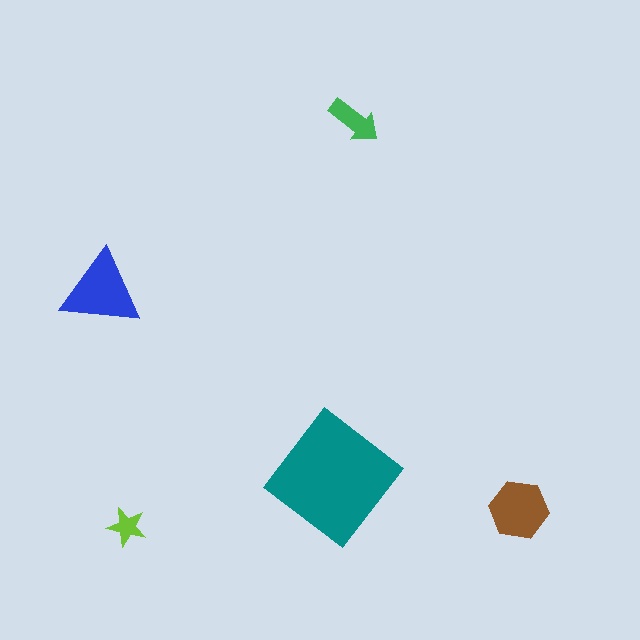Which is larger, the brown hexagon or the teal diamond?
The teal diamond.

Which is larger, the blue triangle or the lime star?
The blue triangle.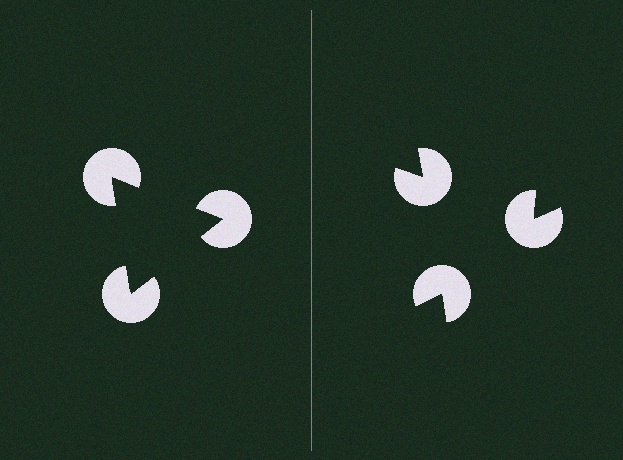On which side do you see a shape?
An illusory triangle appears on the left side. On the right side the wedge cuts are rotated, so no coherent shape forms.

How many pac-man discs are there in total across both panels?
6 — 3 on each side.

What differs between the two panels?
The pac-man discs are positioned identically on both sides; only the wedge orientations differ. On the left they align to a triangle; on the right they are misaligned.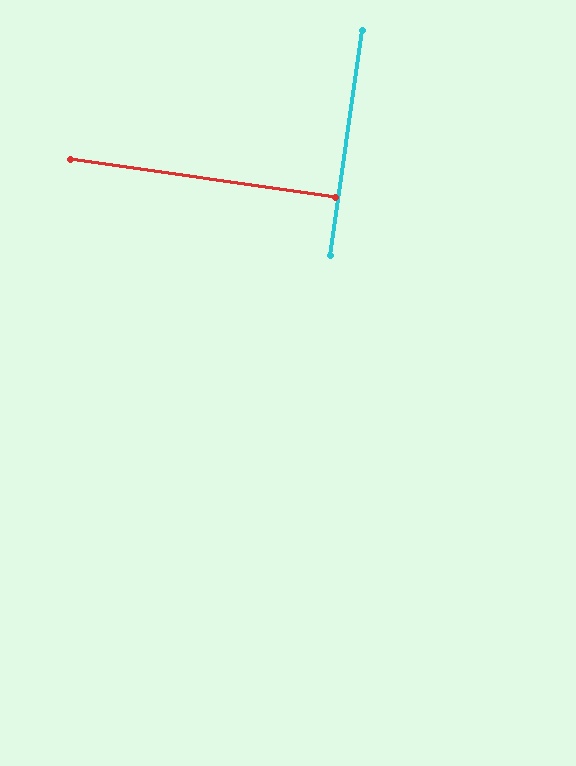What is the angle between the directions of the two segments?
Approximately 90 degrees.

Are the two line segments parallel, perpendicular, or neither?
Perpendicular — they meet at approximately 90°.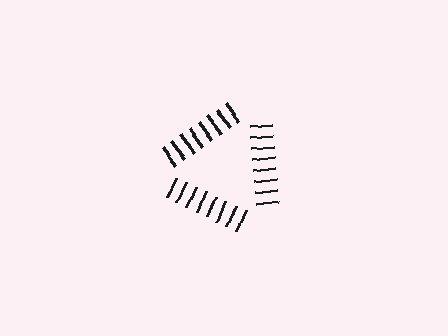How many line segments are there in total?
24 — 8 along each of the 3 edges.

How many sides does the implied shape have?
3 sides — the line-ends trace a triangle.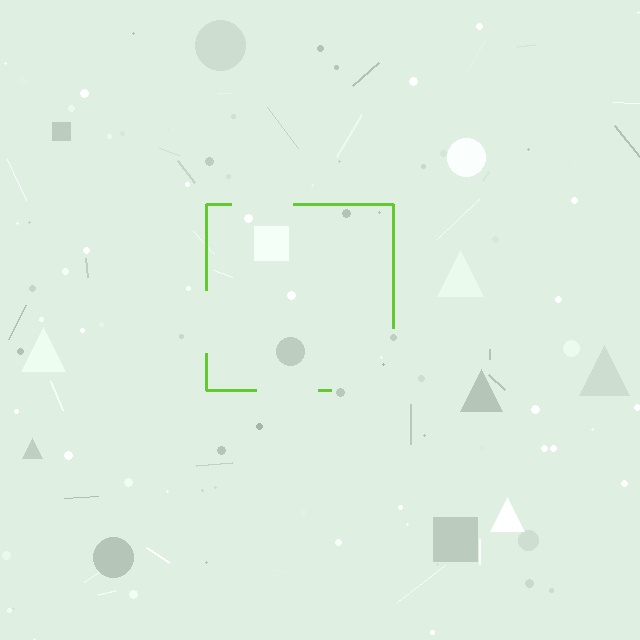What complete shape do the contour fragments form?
The contour fragments form a square.